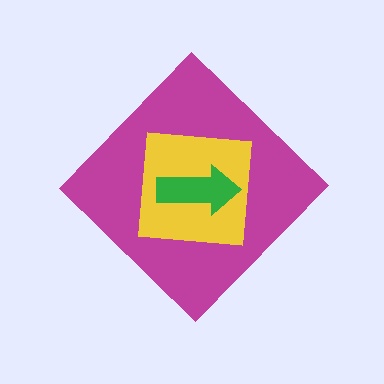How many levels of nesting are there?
3.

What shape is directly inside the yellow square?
The green arrow.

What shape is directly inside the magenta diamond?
The yellow square.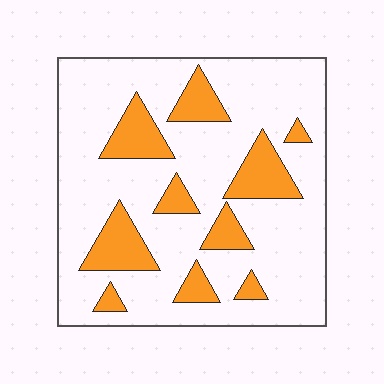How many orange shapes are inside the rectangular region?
10.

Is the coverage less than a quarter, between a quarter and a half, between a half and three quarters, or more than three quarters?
Less than a quarter.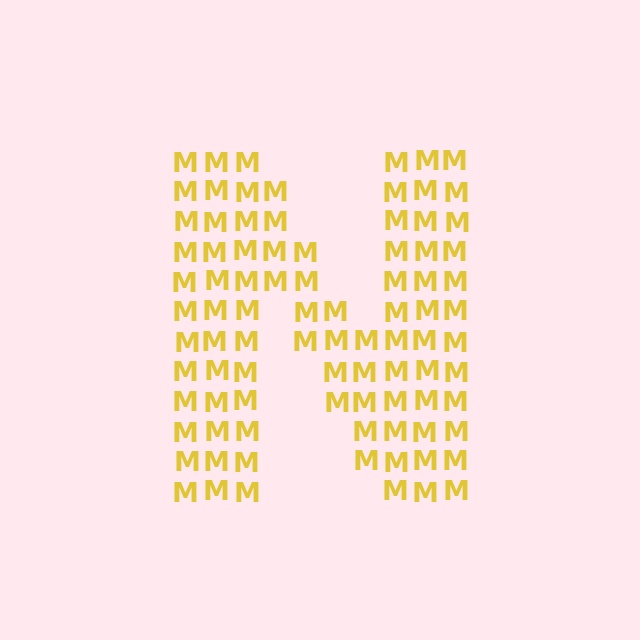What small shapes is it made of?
It is made of small letter M's.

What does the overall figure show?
The overall figure shows the letter N.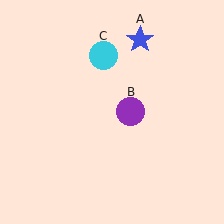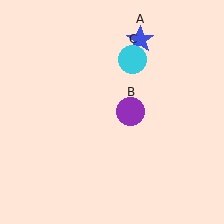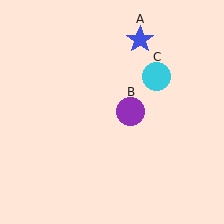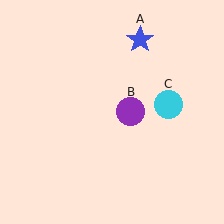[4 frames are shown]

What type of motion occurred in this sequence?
The cyan circle (object C) rotated clockwise around the center of the scene.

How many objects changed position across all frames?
1 object changed position: cyan circle (object C).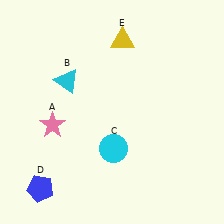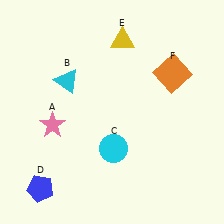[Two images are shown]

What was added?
An orange square (F) was added in Image 2.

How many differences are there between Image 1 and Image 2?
There is 1 difference between the two images.